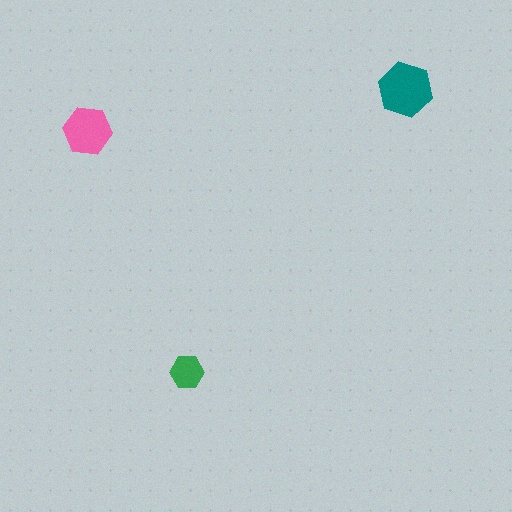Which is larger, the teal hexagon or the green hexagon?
The teal one.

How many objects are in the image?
There are 3 objects in the image.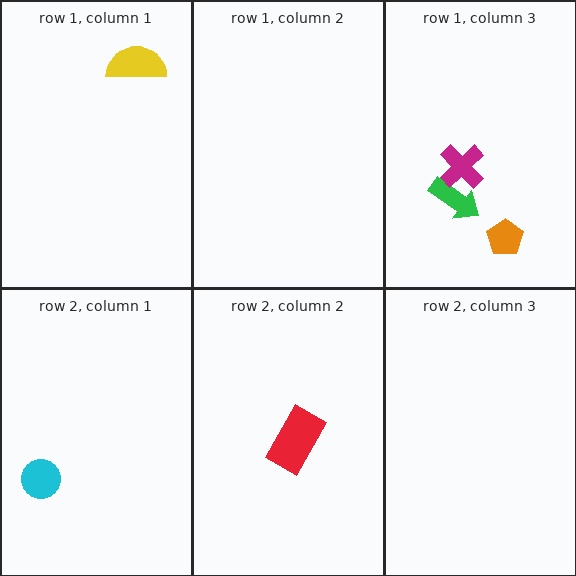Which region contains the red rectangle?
The row 2, column 2 region.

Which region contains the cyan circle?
The row 2, column 1 region.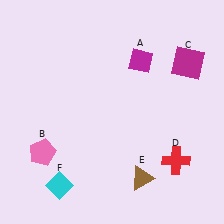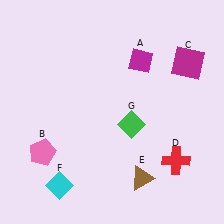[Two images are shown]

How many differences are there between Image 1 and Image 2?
There is 1 difference between the two images.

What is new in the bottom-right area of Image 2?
A green diamond (G) was added in the bottom-right area of Image 2.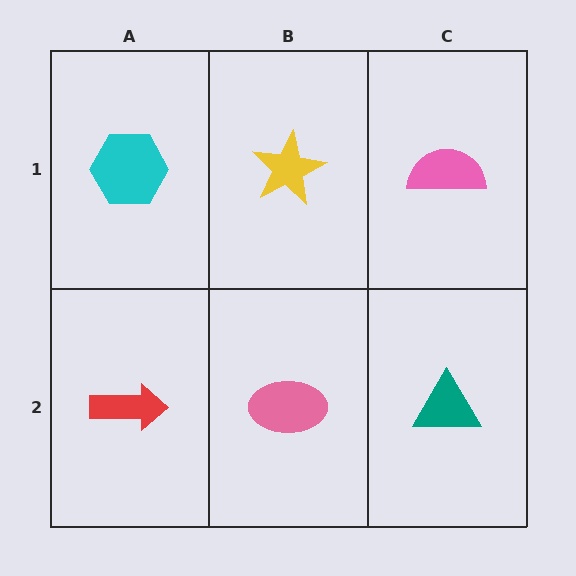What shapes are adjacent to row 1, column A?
A red arrow (row 2, column A), a yellow star (row 1, column B).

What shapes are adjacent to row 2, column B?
A yellow star (row 1, column B), a red arrow (row 2, column A), a teal triangle (row 2, column C).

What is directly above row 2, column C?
A pink semicircle.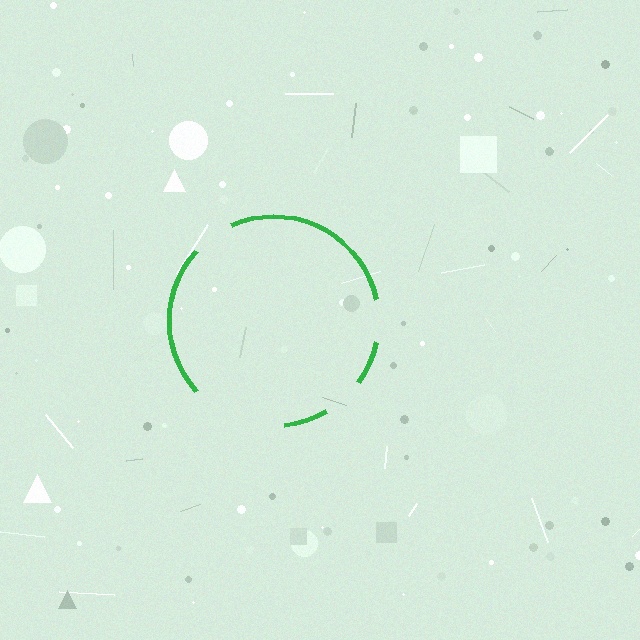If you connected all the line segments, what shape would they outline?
They would outline a circle.